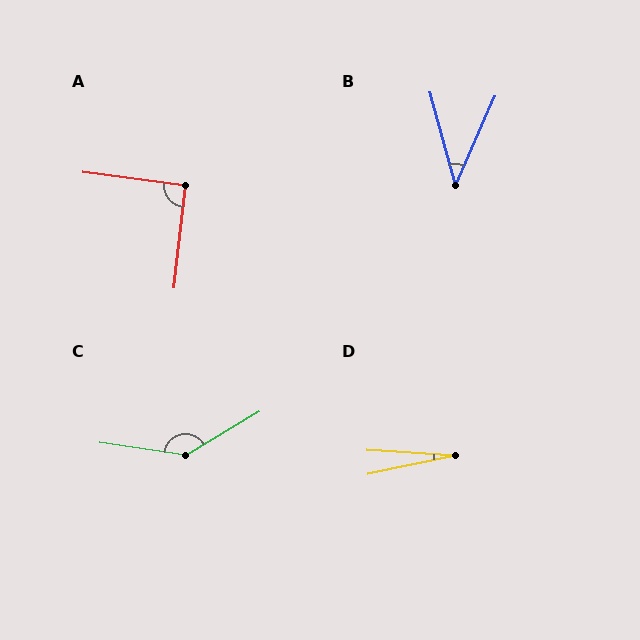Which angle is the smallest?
D, at approximately 16 degrees.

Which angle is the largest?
C, at approximately 141 degrees.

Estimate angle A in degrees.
Approximately 91 degrees.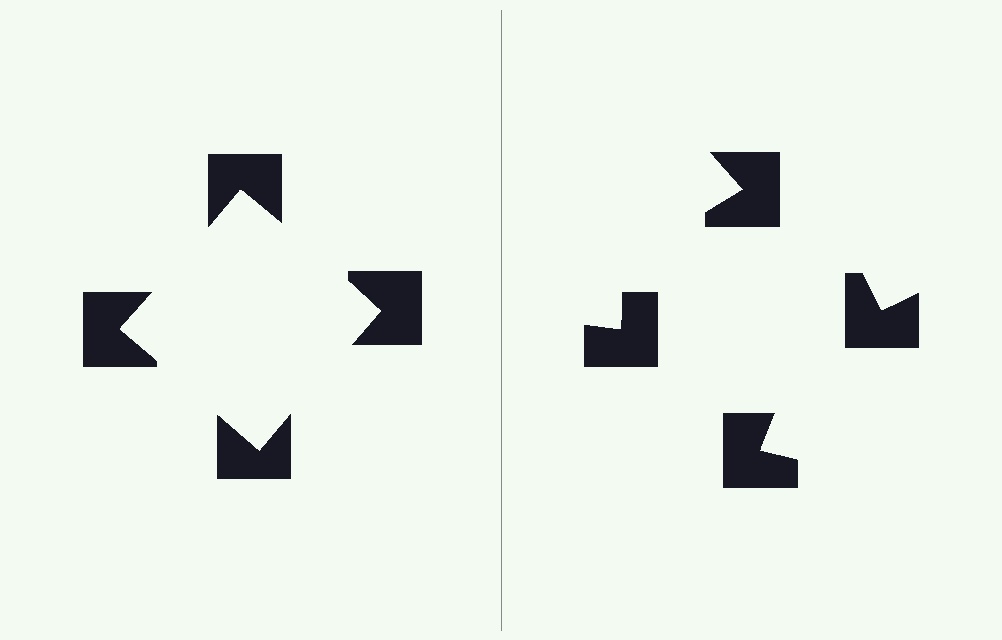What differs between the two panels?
The notched squares are positioned identically on both sides; only the wedge orientations differ. On the left they align to a square; on the right they are misaligned.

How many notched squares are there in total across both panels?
8 — 4 on each side.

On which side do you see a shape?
An illusory square appears on the left side. On the right side the wedge cuts are rotated, so no coherent shape forms.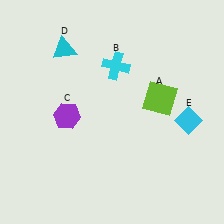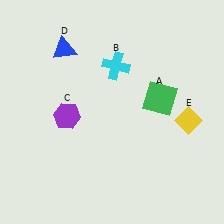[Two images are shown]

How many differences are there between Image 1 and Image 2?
There are 3 differences between the two images.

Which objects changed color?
A changed from lime to green. D changed from cyan to blue. E changed from cyan to yellow.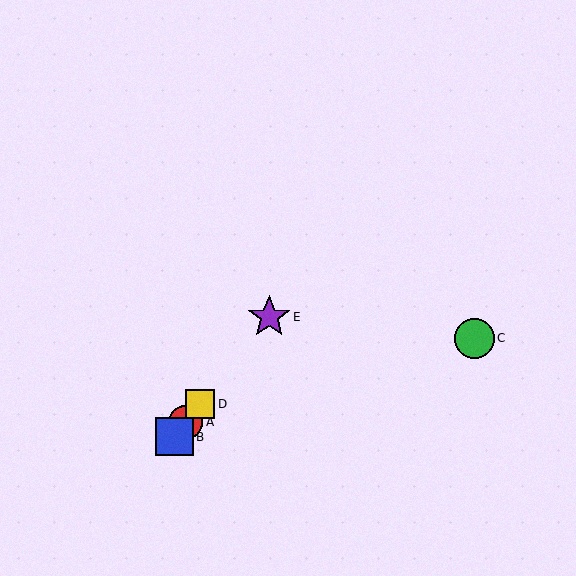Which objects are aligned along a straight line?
Objects A, B, D, E are aligned along a straight line.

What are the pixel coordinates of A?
Object A is at (186, 422).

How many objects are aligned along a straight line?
4 objects (A, B, D, E) are aligned along a straight line.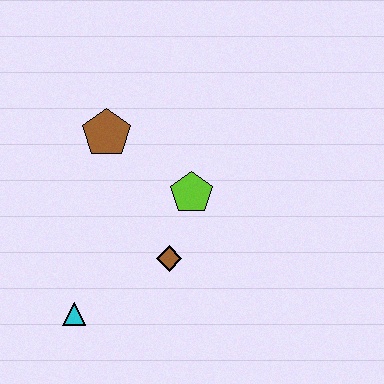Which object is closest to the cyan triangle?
The brown diamond is closest to the cyan triangle.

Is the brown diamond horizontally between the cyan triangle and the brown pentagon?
No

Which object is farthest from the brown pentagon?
The cyan triangle is farthest from the brown pentagon.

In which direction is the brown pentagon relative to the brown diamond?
The brown pentagon is above the brown diamond.